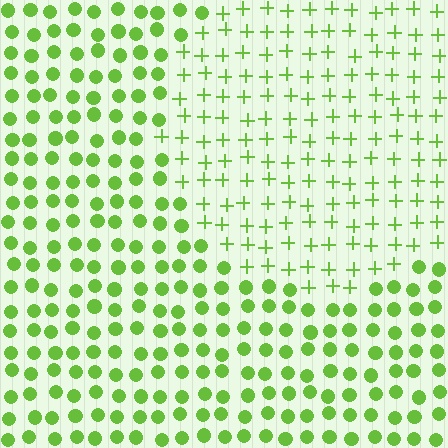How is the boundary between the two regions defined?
The boundary is defined by a change in element shape: plus signs inside vs. circles outside. All elements share the same color and spacing.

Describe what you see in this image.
The image is filled with small lime elements arranged in a uniform grid. A circle-shaped region contains plus signs, while the surrounding area contains circles. The boundary is defined purely by the change in element shape.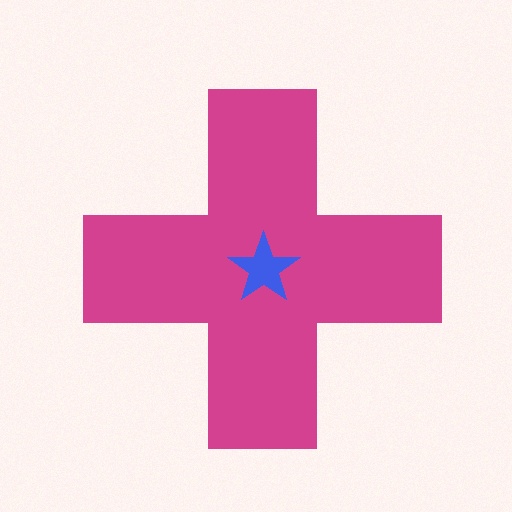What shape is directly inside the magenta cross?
The blue star.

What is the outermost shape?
The magenta cross.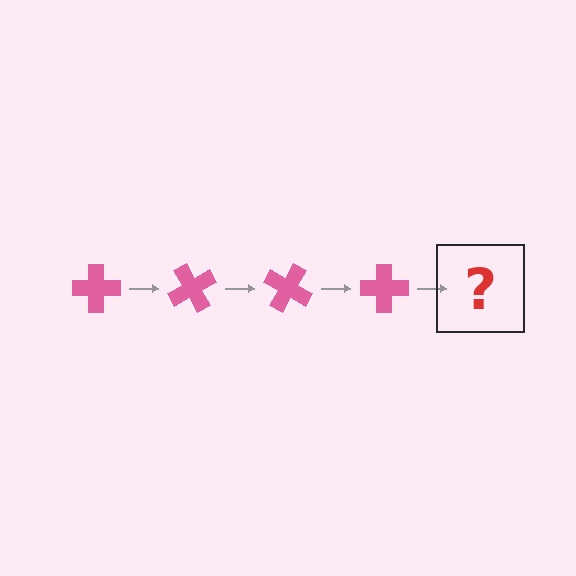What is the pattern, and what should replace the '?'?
The pattern is that the cross rotates 60 degrees each step. The '?' should be a pink cross rotated 240 degrees.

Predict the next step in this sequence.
The next step is a pink cross rotated 240 degrees.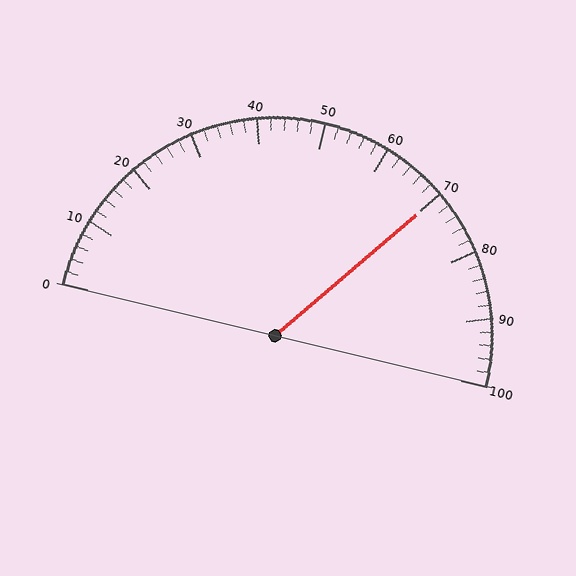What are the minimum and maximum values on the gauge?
The gauge ranges from 0 to 100.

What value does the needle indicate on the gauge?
The needle indicates approximately 70.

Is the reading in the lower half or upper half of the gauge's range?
The reading is in the upper half of the range (0 to 100).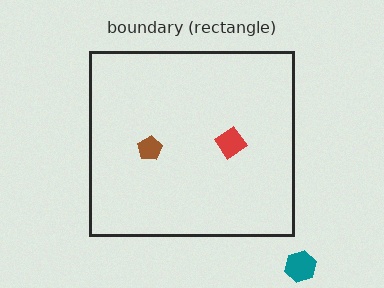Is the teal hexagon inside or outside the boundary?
Outside.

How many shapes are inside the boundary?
2 inside, 1 outside.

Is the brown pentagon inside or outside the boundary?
Inside.